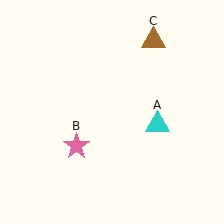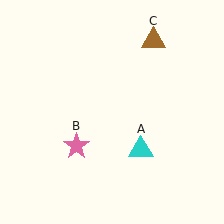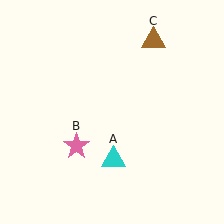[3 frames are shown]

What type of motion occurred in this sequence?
The cyan triangle (object A) rotated clockwise around the center of the scene.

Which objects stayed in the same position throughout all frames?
Pink star (object B) and brown triangle (object C) remained stationary.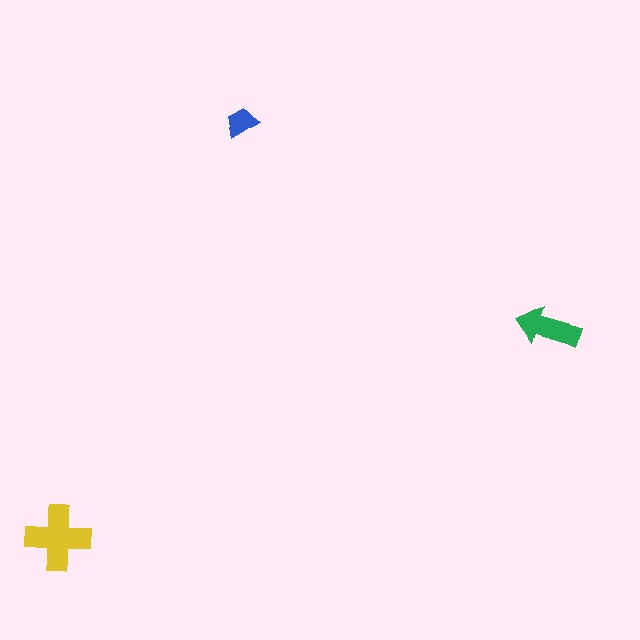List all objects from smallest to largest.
The blue trapezoid, the green arrow, the yellow cross.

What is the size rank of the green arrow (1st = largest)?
2nd.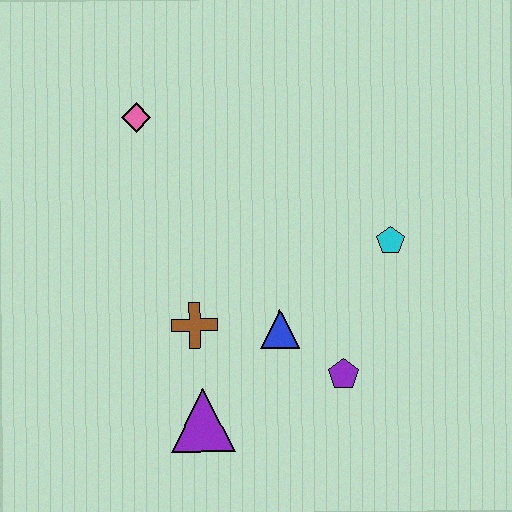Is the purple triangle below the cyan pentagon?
Yes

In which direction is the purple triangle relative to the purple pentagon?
The purple triangle is to the left of the purple pentagon.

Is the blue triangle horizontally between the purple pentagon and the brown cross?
Yes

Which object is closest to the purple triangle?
The brown cross is closest to the purple triangle.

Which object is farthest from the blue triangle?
The pink diamond is farthest from the blue triangle.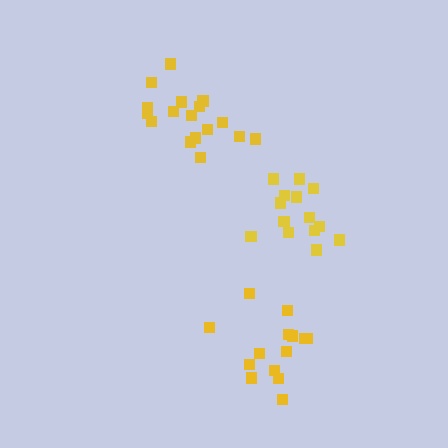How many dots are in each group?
Group 1: 17 dots, Group 2: 14 dots, Group 3: 14 dots (45 total).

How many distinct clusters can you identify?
There are 3 distinct clusters.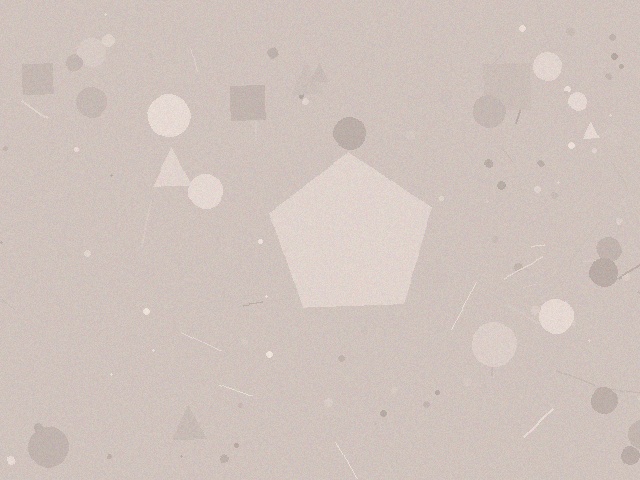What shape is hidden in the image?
A pentagon is hidden in the image.